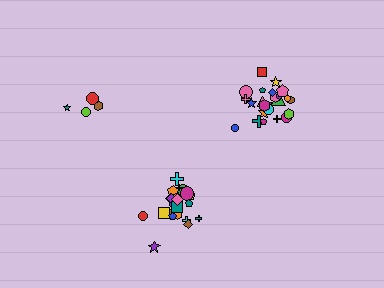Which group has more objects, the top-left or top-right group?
The top-right group.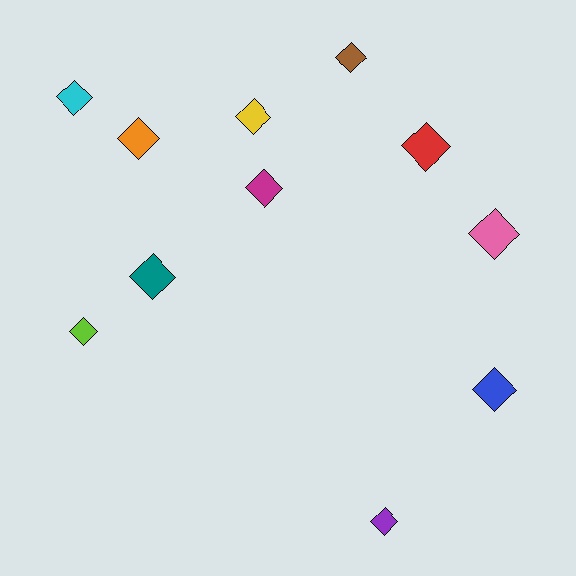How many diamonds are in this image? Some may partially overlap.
There are 11 diamonds.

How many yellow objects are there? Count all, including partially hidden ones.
There is 1 yellow object.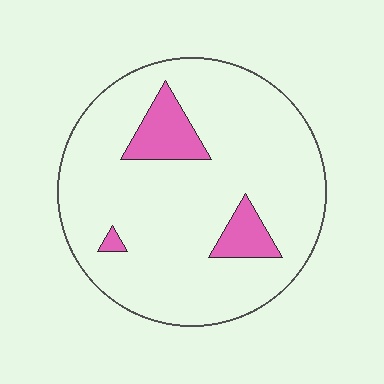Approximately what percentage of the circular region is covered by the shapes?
Approximately 10%.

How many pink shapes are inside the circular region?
3.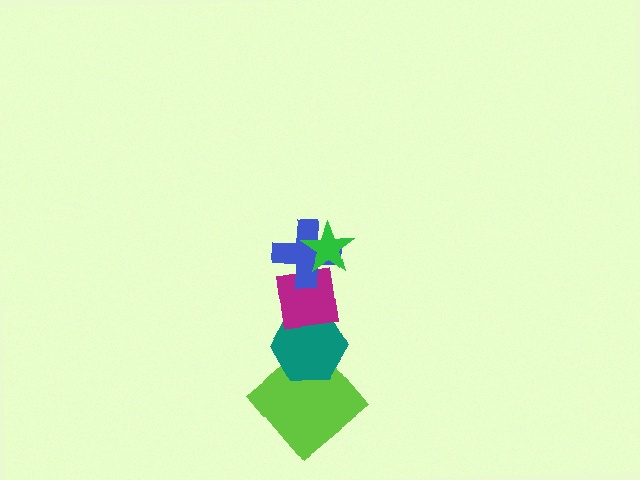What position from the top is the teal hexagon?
The teal hexagon is 4th from the top.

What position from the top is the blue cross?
The blue cross is 2nd from the top.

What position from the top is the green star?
The green star is 1st from the top.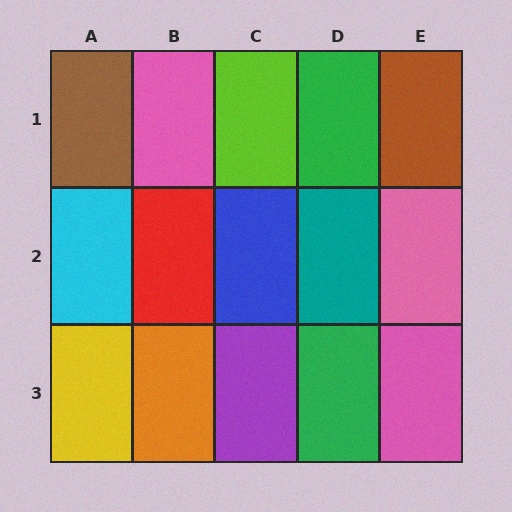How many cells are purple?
1 cell is purple.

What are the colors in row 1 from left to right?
Brown, pink, lime, green, brown.